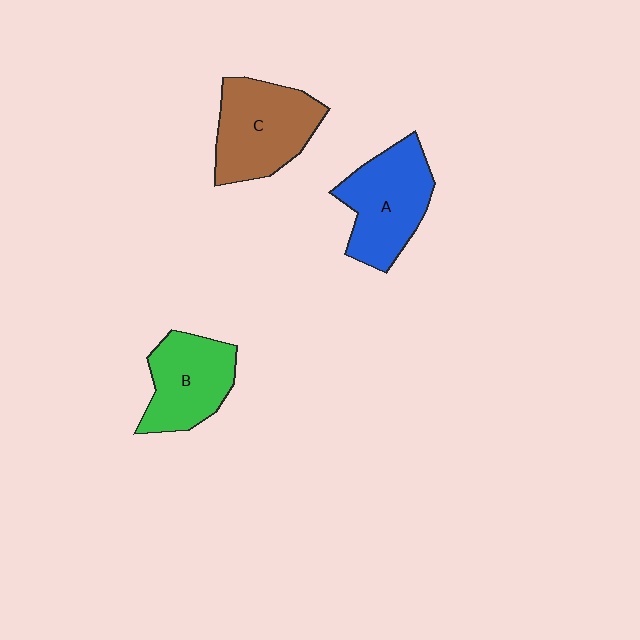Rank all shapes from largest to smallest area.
From largest to smallest: C (brown), A (blue), B (green).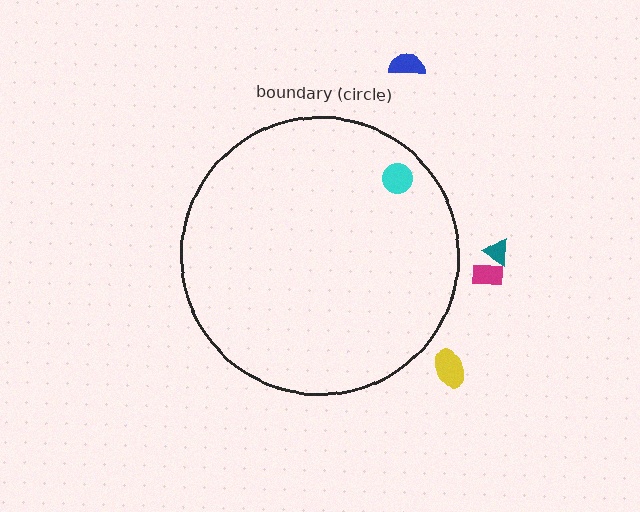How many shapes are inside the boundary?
1 inside, 4 outside.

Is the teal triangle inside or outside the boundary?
Outside.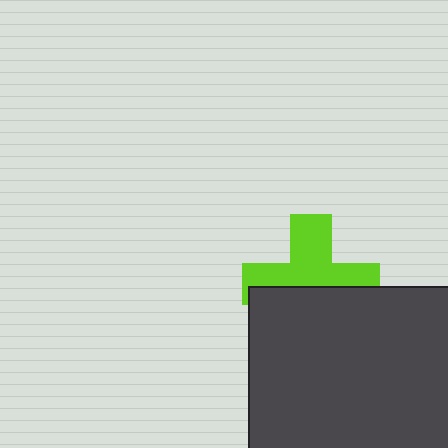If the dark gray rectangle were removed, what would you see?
You would see the complete lime cross.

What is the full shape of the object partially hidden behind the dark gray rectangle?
The partially hidden object is a lime cross.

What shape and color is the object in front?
The object in front is a dark gray rectangle.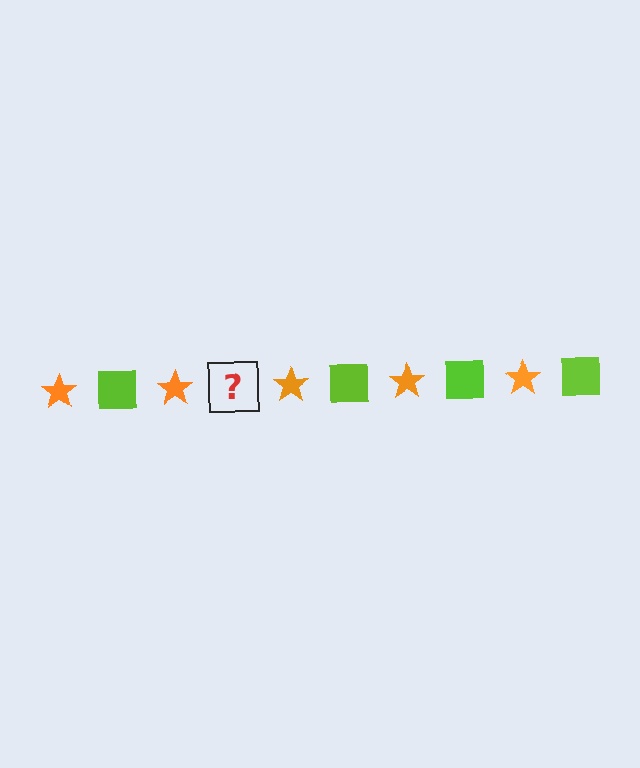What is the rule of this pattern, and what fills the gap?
The rule is that the pattern alternates between orange star and lime square. The gap should be filled with a lime square.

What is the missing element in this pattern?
The missing element is a lime square.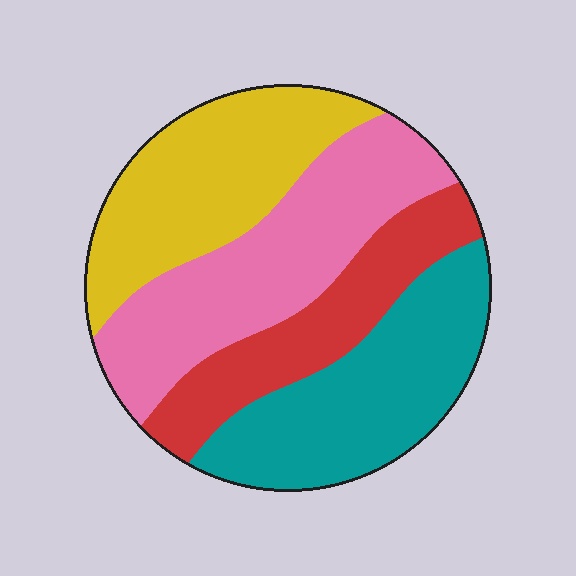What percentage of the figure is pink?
Pink covers roughly 30% of the figure.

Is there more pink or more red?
Pink.